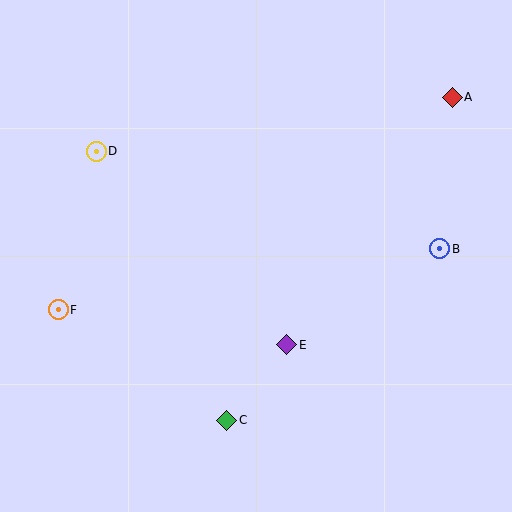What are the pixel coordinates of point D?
Point D is at (96, 151).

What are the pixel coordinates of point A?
Point A is at (452, 97).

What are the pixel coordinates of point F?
Point F is at (58, 310).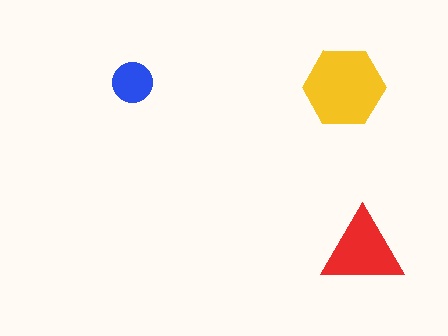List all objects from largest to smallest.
The yellow hexagon, the red triangle, the blue circle.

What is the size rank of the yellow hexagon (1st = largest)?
1st.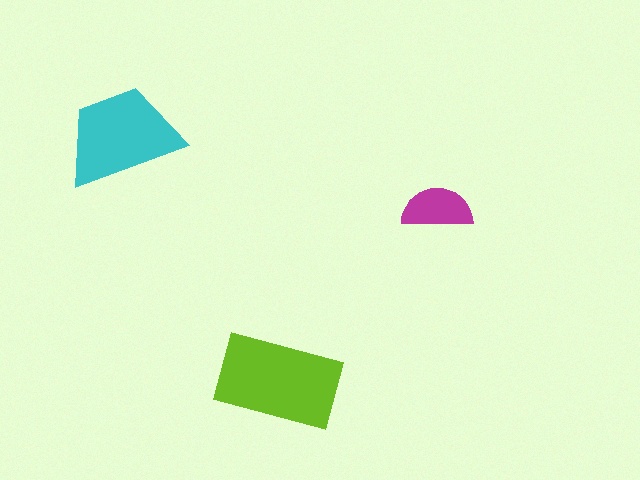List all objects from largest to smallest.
The lime rectangle, the cyan trapezoid, the magenta semicircle.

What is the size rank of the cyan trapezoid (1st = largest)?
2nd.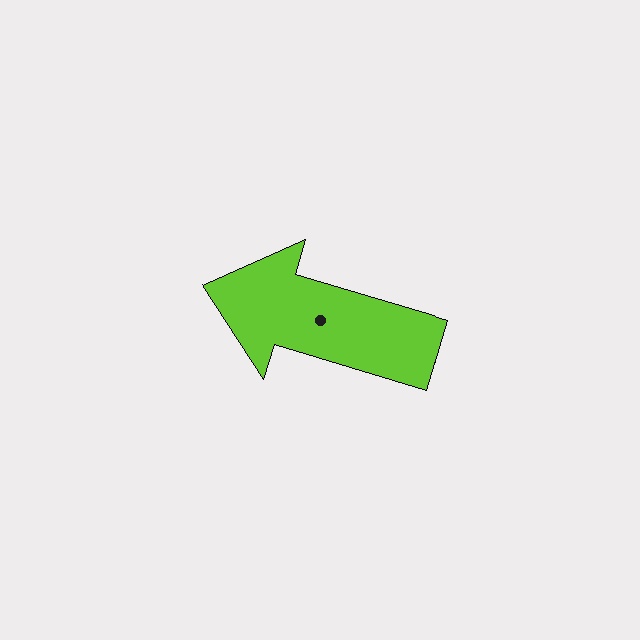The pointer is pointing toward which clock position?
Roughly 10 o'clock.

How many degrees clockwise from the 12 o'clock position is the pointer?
Approximately 287 degrees.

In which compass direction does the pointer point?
West.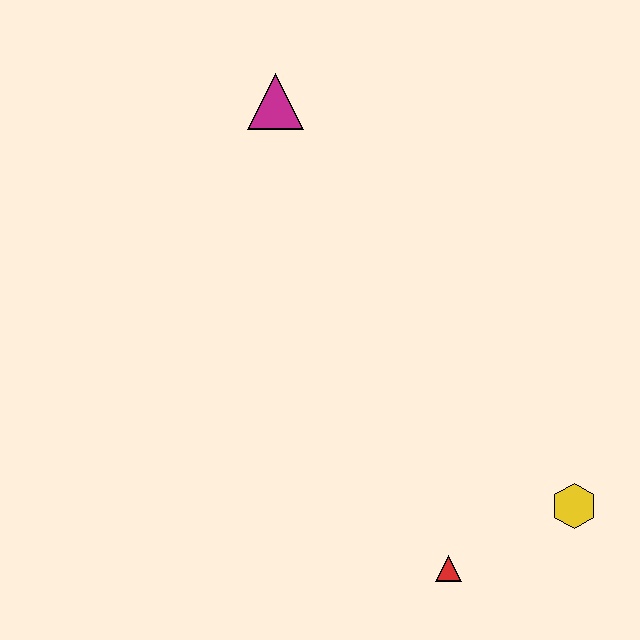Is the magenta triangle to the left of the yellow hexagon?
Yes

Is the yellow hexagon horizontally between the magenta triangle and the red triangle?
No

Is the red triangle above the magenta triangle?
No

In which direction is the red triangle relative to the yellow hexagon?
The red triangle is to the left of the yellow hexagon.